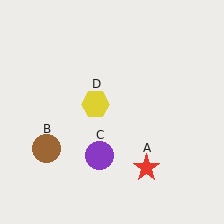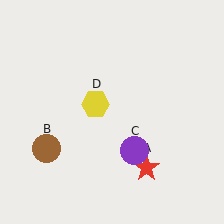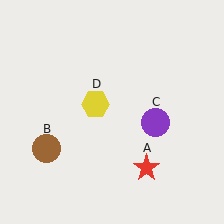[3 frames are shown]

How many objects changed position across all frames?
1 object changed position: purple circle (object C).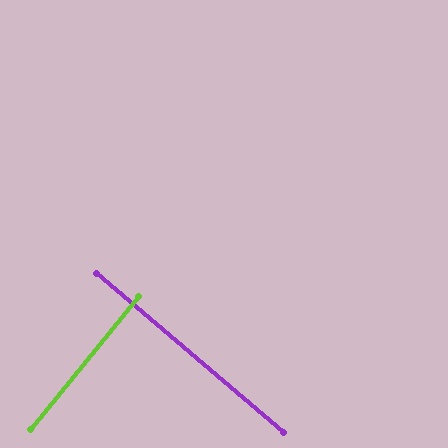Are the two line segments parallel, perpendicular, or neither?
Perpendicular — they meet at approximately 89°.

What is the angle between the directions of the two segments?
Approximately 89 degrees.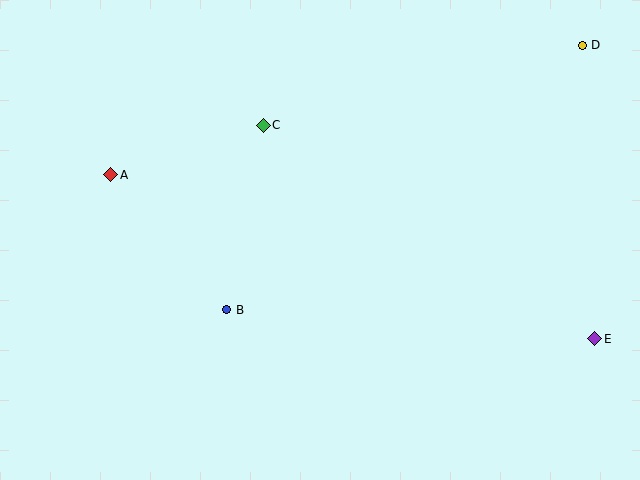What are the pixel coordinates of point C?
Point C is at (263, 125).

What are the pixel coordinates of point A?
Point A is at (111, 175).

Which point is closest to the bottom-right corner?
Point E is closest to the bottom-right corner.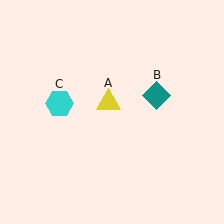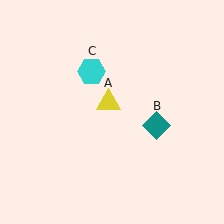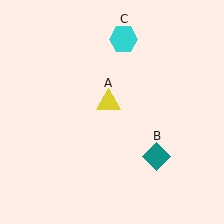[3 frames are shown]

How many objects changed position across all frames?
2 objects changed position: teal diamond (object B), cyan hexagon (object C).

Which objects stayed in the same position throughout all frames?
Yellow triangle (object A) remained stationary.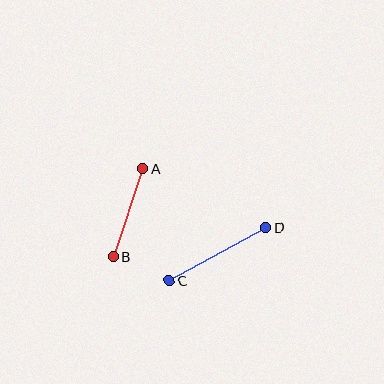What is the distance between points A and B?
The distance is approximately 93 pixels.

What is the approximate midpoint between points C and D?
The midpoint is at approximately (218, 254) pixels.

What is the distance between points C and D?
The distance is approximately 111 pixels.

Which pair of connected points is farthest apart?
Points C and D are farthest apart.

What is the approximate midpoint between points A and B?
The midpoint is at approximately (128, 213) pixels.